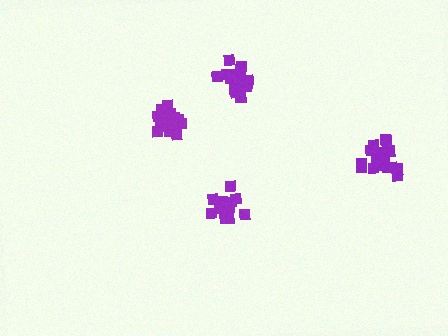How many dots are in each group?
Group 1: 14 dots, Group 2: 19 dots, Group 3: 20 dots, Group 4: 18 dots (71 total).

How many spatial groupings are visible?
There are 4 spatial groupings.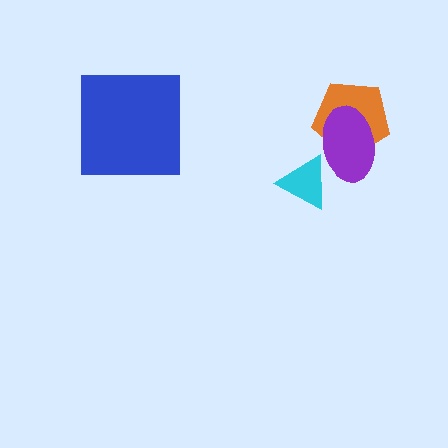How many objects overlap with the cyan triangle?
1 object overlaps with the cyan triangle.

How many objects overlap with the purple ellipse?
2 objects overlap with the purple ellipse.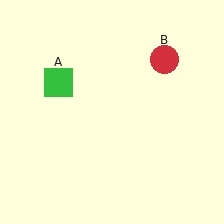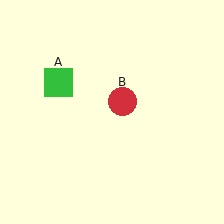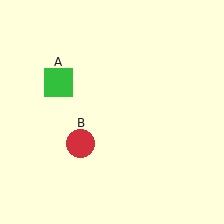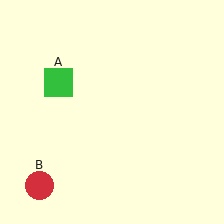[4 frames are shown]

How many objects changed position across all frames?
1 object changed position: red circle (object B).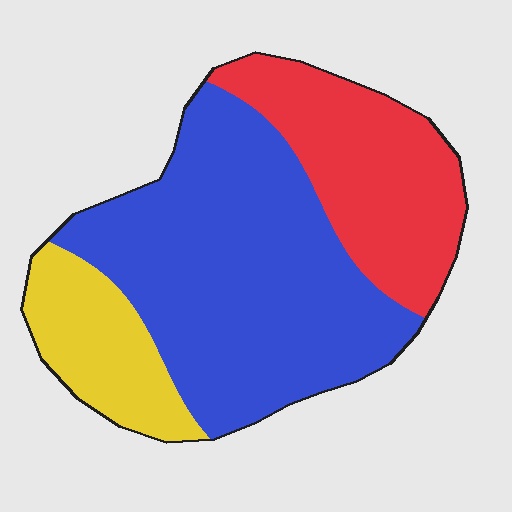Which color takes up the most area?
Blue, at roughly 55%.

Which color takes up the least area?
Yellow, at roughly 15%.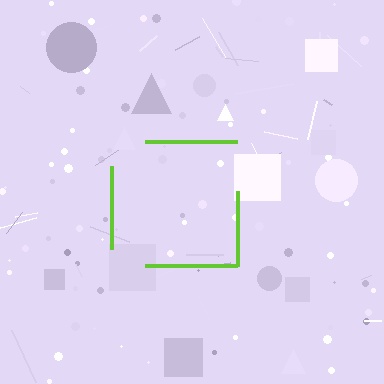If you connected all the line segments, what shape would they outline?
They would outline a square.